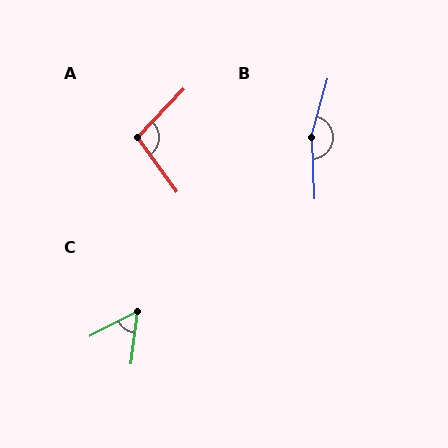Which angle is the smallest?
C, at approximately 56 degrees.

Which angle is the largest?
B, at approximately 162 degrees.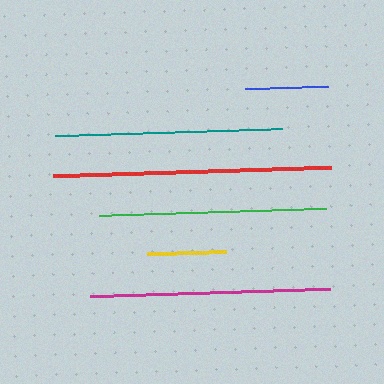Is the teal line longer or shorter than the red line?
The red line is longer than the teal line.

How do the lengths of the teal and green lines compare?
The teal and green lines are approximately the same length.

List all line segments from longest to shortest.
From longest to shortest: red, magenta, teal, green, blue, yellow.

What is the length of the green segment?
The green segment is approximately 227 pixels long.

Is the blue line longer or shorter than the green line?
The green line is longer than the blue line.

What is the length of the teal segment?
The teal segment is approximately 227 pixels long.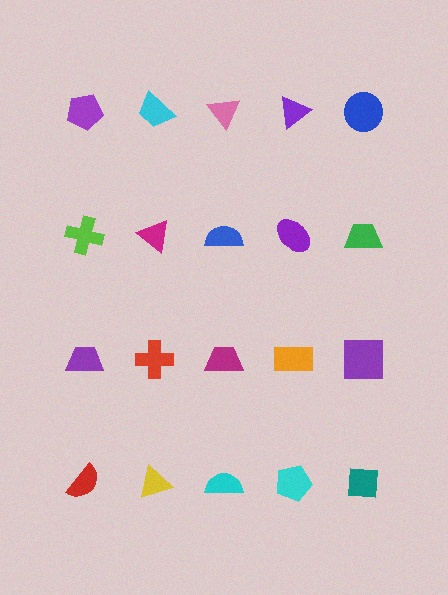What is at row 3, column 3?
A magenta trapezoid.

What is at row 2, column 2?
A magenta triangle.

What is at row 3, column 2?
A red cross.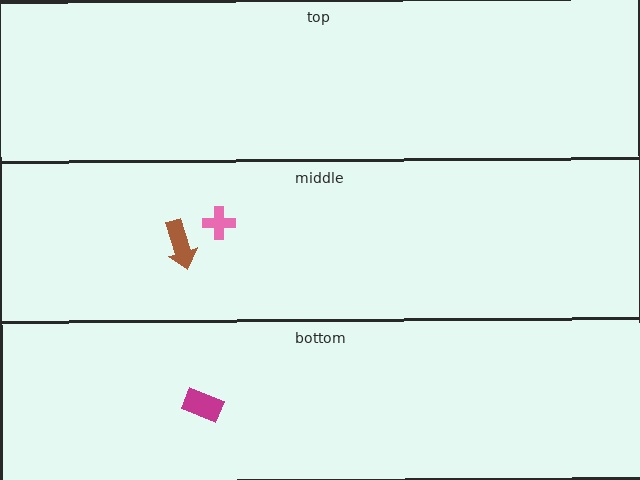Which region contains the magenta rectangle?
The bottom region.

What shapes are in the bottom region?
The magenta rectangle.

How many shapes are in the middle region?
2.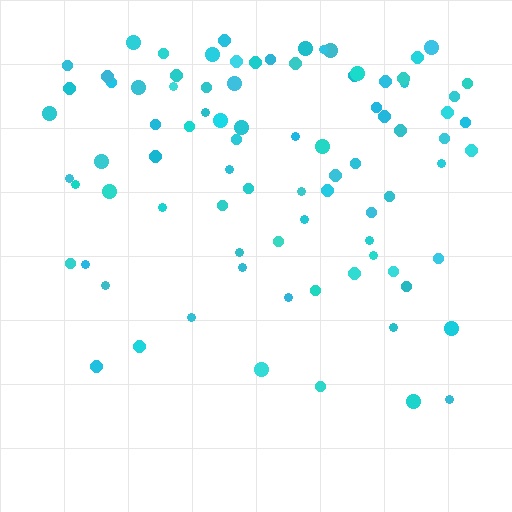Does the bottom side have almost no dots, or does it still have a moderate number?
Still a moderate number, just noticeably fewer than the top.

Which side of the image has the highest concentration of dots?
The top.